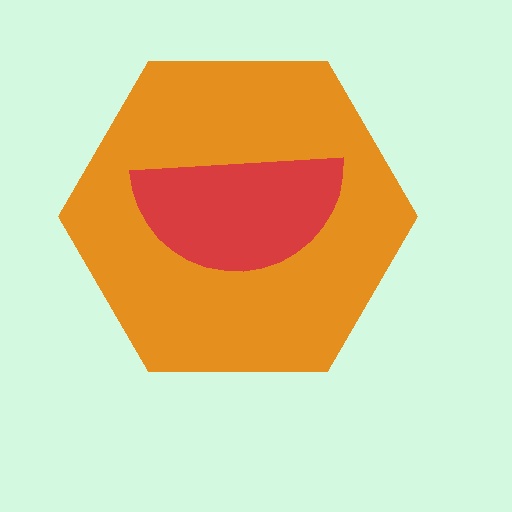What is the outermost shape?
The orange hexagon.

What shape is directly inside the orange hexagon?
The red semicircle.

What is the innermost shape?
The red semicircle.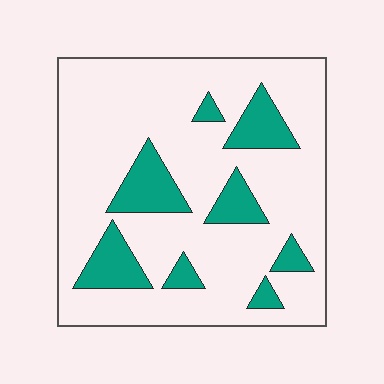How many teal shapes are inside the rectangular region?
8.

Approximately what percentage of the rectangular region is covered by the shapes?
Approximately 20%.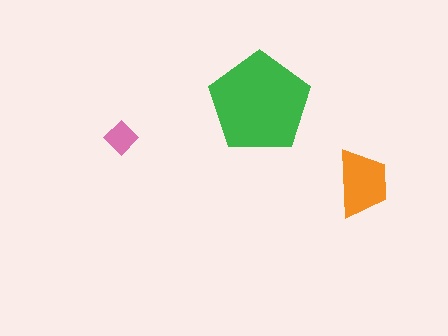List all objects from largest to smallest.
The green pentagon, the orange trapezoid, the pink diamond.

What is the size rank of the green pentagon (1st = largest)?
1st.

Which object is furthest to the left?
The pink diamond is leftmost.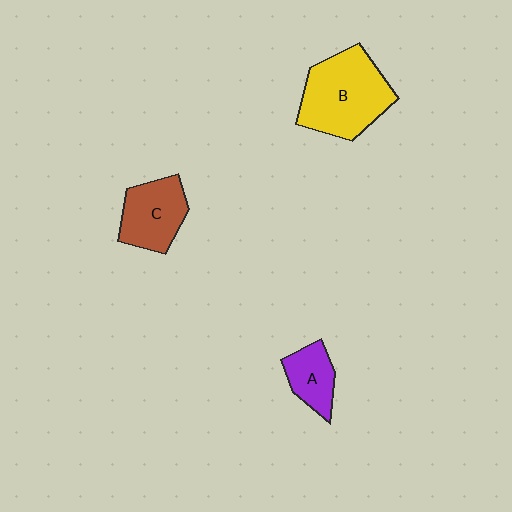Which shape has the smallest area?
Shape A (purple).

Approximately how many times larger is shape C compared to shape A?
Approximately 1.4 times.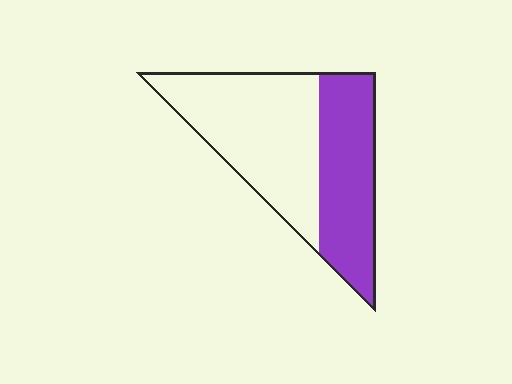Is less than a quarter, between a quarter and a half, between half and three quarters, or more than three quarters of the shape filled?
Between a quarter and a half.